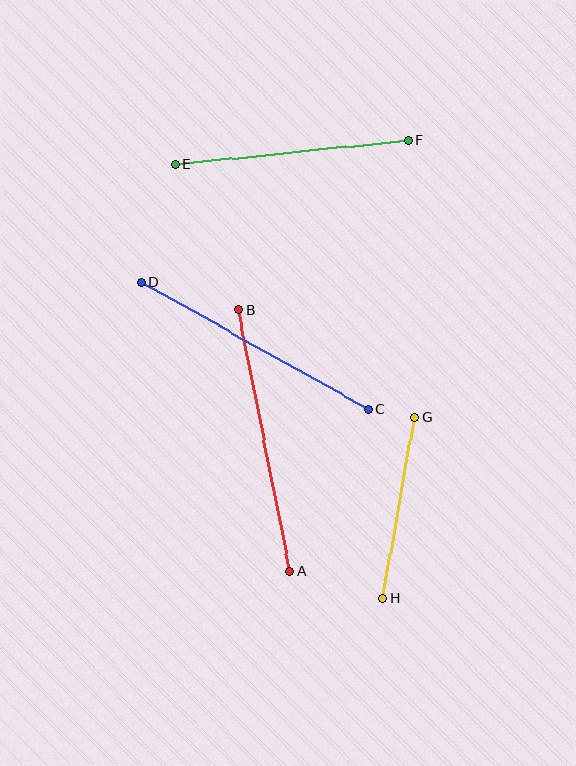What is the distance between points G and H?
The distance is approximately 184 pixels.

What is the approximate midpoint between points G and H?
The midpoint is at approximately (399, 508) pixels.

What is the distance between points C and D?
The distance is approximately 260 pixels.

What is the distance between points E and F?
The distance is approximately 235 pixels.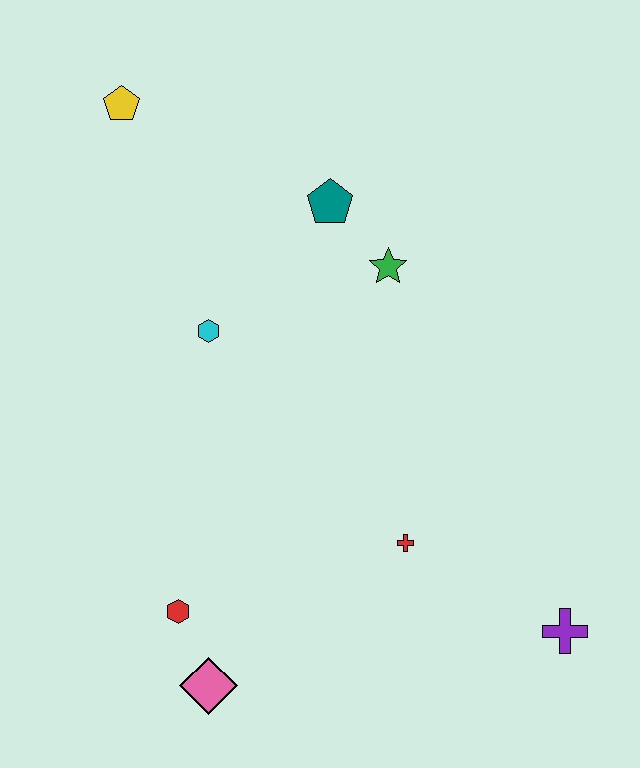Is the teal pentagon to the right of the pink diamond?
Yes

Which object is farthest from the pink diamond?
The yellow pentagon is farthest from the pink diamond.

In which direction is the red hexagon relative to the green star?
The red hexagon is below the green star.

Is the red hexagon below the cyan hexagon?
Yes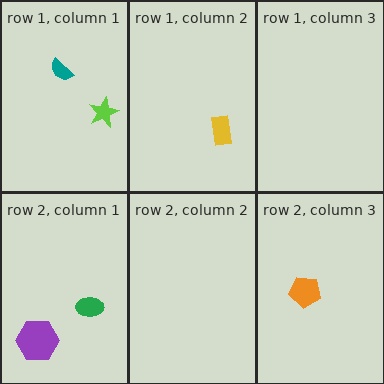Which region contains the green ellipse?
The row 2, column 1 region.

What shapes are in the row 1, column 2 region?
The yellow rectangle.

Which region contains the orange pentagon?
The row 2, column 3 region.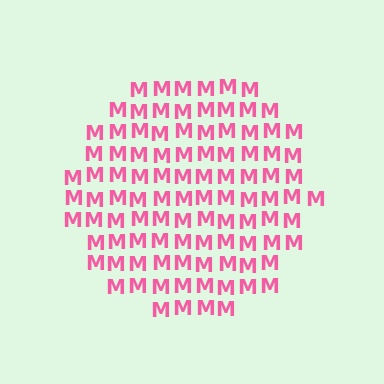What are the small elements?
The small elements are letter M's.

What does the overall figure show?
The overall figure shows a circle.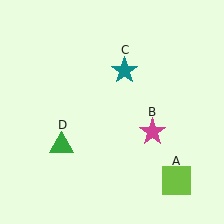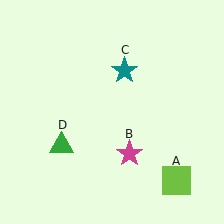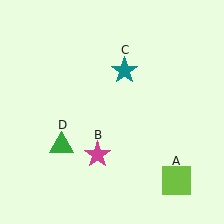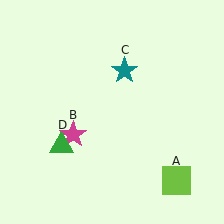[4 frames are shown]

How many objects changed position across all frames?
1 object changed position: magenta star (object B).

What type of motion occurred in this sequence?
The magenta star (object B) rotated clockwise around the center of the scene.